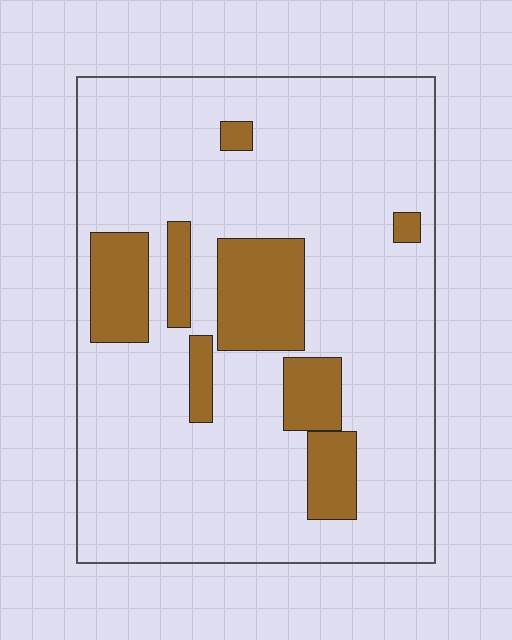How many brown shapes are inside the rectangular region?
8.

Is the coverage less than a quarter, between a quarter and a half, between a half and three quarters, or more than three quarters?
Less than a quarter.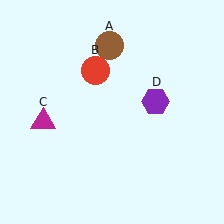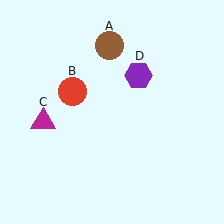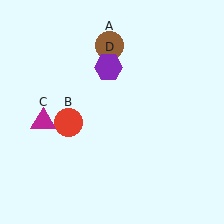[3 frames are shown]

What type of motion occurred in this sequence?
The red circle (object B), purple hexagon (object D) rotated counterclockwise around the center of the scene.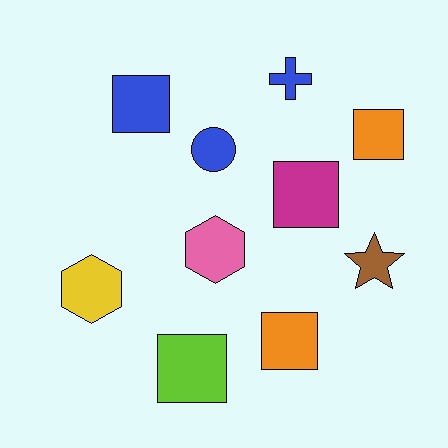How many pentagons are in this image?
There are no pentagons.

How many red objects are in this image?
There are no red objects.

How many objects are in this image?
There are 10 objects.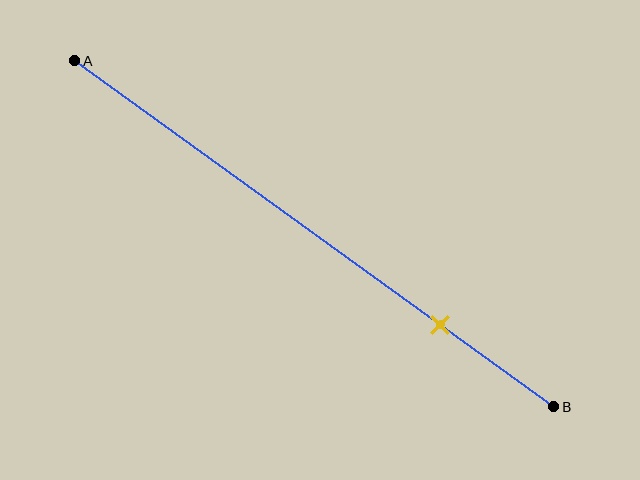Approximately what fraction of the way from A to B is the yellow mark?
The yellow mark is approximately 75% of the way from A to B.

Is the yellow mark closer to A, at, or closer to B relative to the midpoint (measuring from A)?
The yellow mark is closer to point B than the midpoint of segment AB.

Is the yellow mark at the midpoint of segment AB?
No, the mark is at about 75% from A, not at the 50% midpoint.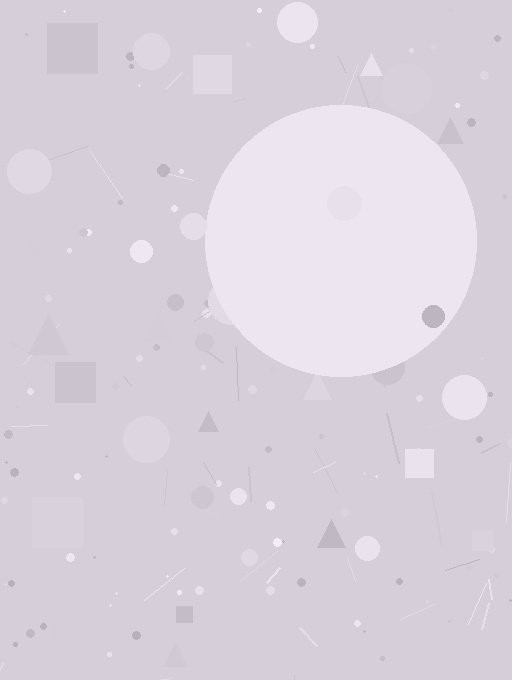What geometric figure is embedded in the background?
A circle is embedded in the background.